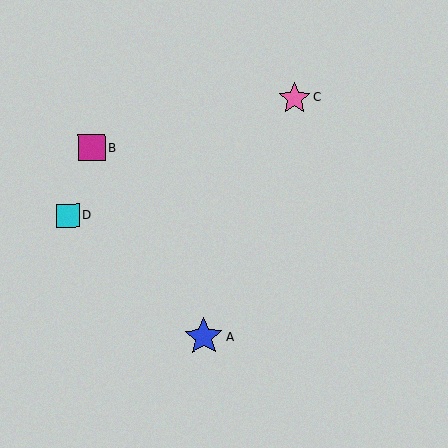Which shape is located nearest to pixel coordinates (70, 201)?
The cyan square (labeled D) at (67, 216) is nearest to that location.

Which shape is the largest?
The blue star (labeled A) is the largest.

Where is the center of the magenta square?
The center of the magenta square is at (92, 148).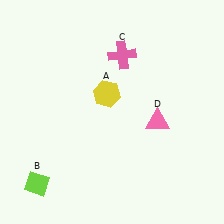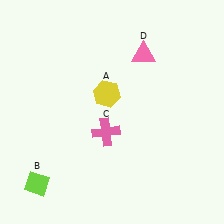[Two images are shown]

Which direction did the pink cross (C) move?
The pink cross (C) moved down.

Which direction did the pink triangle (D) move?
The pink triangle (D) moved up.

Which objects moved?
The objects that moved are: the pink cross (C), the pink triangle (D).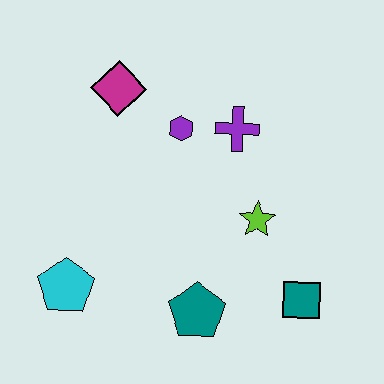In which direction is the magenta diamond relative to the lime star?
The magenta diamond is to the left of the lime star.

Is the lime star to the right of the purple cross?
Yes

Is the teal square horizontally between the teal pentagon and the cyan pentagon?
No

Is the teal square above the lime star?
No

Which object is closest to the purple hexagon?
The purple cross is closest to the purple hexagon.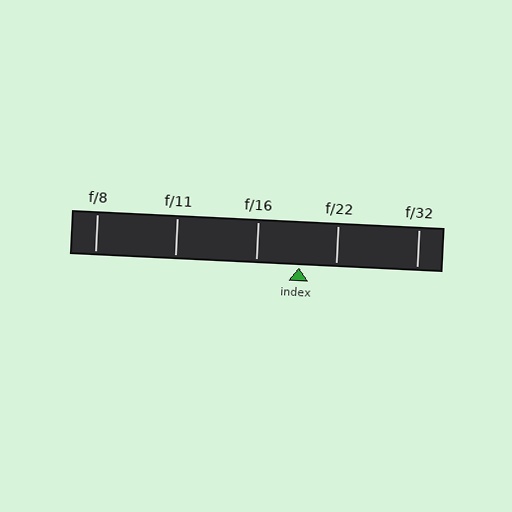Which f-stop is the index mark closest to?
The index mark is closest to f/22.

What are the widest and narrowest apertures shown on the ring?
The widest aperture shown is f/8 and the narrowest is f/32.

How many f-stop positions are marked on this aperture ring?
There are 5 f-stop positions marked.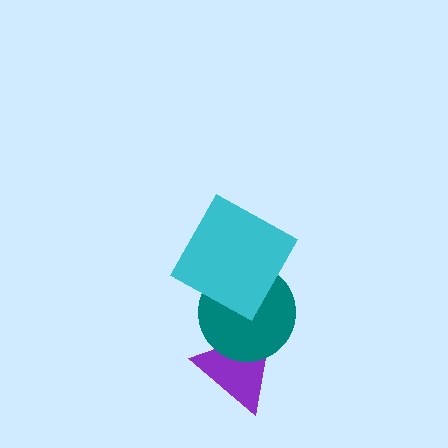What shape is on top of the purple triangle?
The teal circle is on top of the purple triangle.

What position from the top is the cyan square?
The cyan square is 1st from the top.